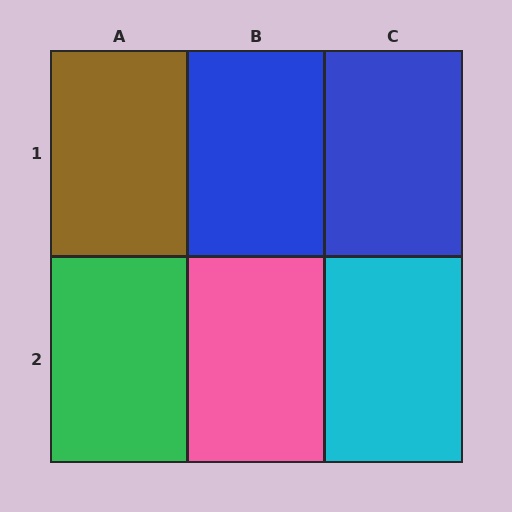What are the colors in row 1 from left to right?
Brown, blue, blue.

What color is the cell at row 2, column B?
Pink.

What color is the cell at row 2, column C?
Cyan.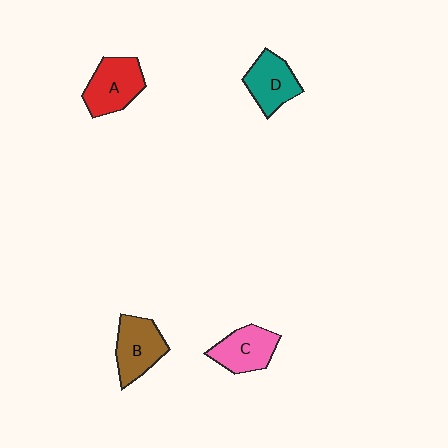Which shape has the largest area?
Shape A (red).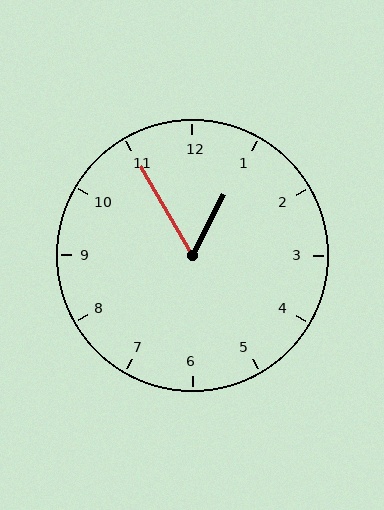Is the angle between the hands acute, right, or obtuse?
It is acute.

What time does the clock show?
12:55.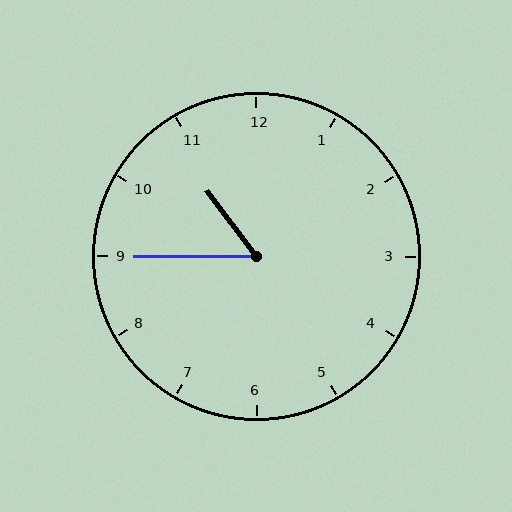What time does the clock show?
10:45.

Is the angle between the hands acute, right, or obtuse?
It is acute.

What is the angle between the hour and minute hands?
Approximately 52 degrees.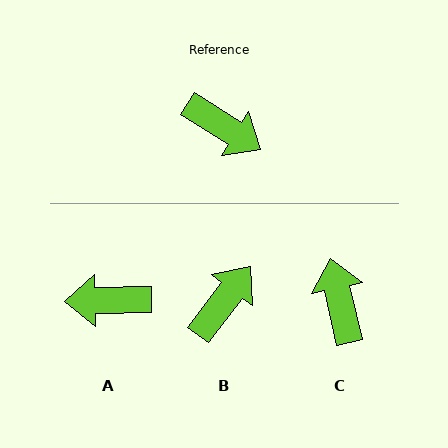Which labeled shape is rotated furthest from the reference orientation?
A, about 147 degrees away.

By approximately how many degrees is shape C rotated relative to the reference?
Approximately 135 degrees counter-clockwise.